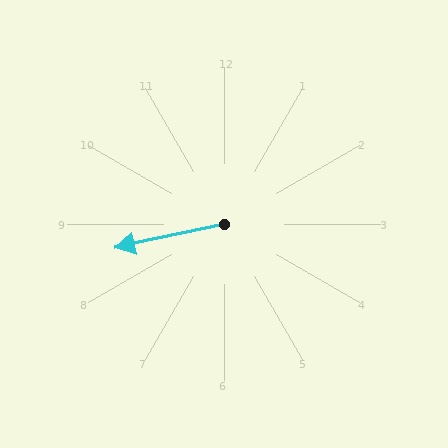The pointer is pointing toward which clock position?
Roughly 9 o'clock.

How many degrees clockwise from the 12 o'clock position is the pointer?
Approximately 258 degrees.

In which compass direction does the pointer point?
West.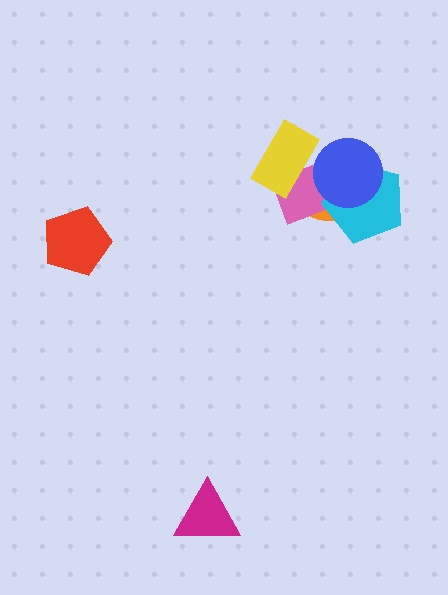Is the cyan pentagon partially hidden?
Yes, it is partially covered by another shape.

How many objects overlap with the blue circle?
3 objects overlap with the blue circle.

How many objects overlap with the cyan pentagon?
3 objects overlap with the cyan pentagon.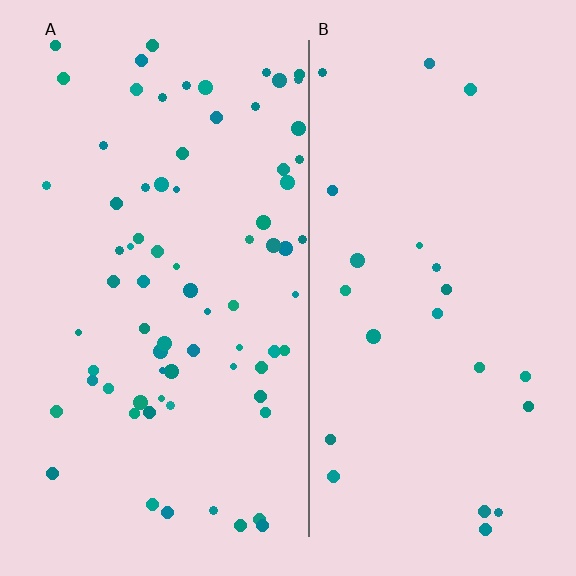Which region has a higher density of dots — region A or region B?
A (the left).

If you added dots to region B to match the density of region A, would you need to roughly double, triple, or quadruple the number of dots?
Approximately triple.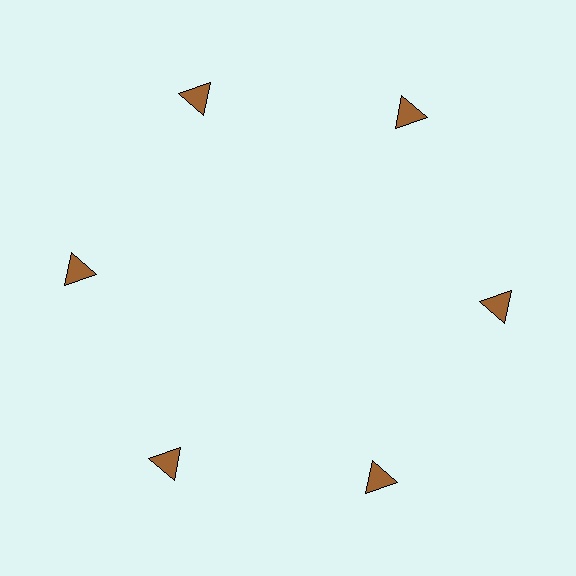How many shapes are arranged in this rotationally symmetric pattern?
There are 6 shapes, arranged in 6 groups of 1.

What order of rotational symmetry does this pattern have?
This pattern has 6-fold rotational symmetry.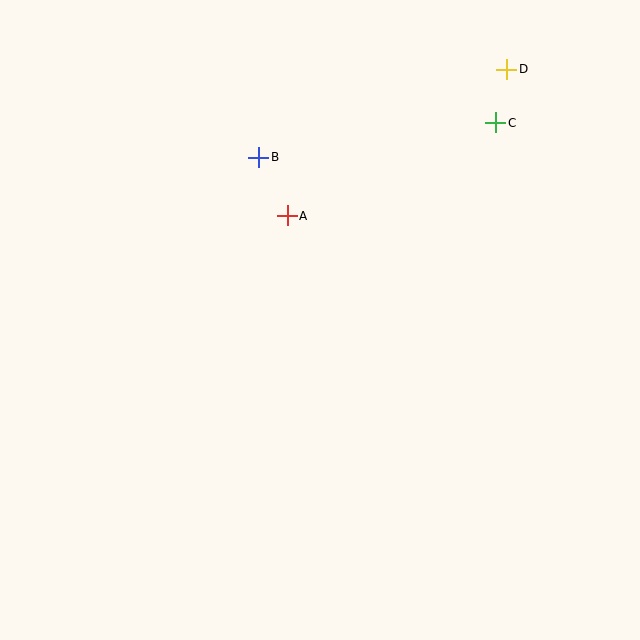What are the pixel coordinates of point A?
Point A is at (287, 216).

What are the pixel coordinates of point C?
Point C is at (496, 123).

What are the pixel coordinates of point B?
Point B is at (259, 157).